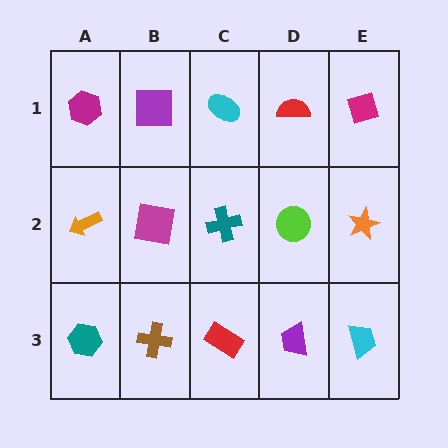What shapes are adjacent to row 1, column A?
An orange arrow (row 2, column A), a purple square (row 1, column B).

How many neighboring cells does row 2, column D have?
4.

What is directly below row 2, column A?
A teal hexagon.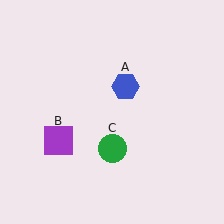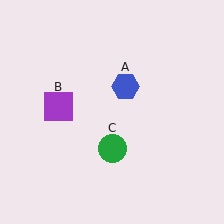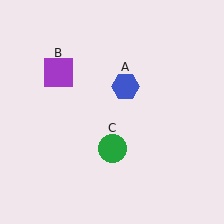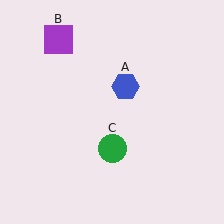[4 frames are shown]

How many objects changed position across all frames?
1 object changed position: purple square (object B).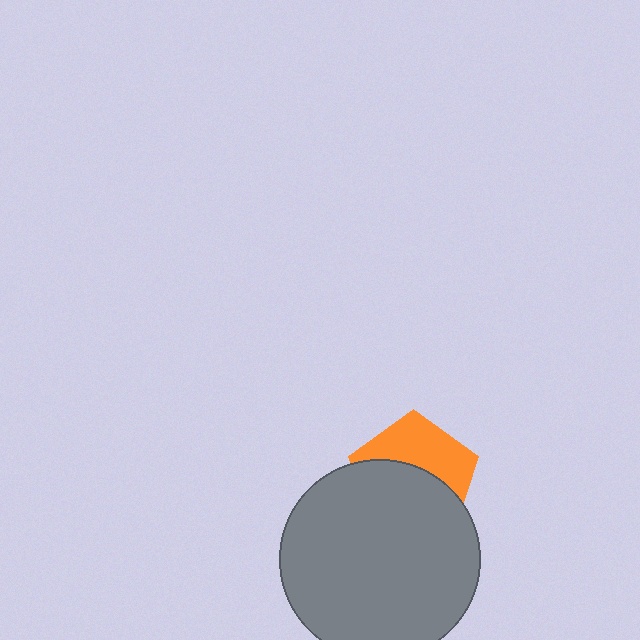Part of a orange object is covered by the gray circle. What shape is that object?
It is a pentagon.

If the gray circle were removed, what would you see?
You would see the complete orange pentagon.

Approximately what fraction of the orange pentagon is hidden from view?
Roughly 56% of the orange pentagon is hidden behind the gray circle.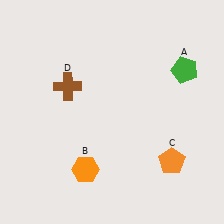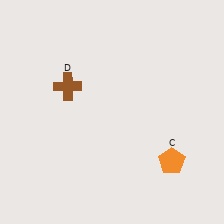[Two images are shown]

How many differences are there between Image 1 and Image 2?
There are 2 differences between the two images.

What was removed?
The orange hexagon (B), the green pentagon (A) were removed in Image 2.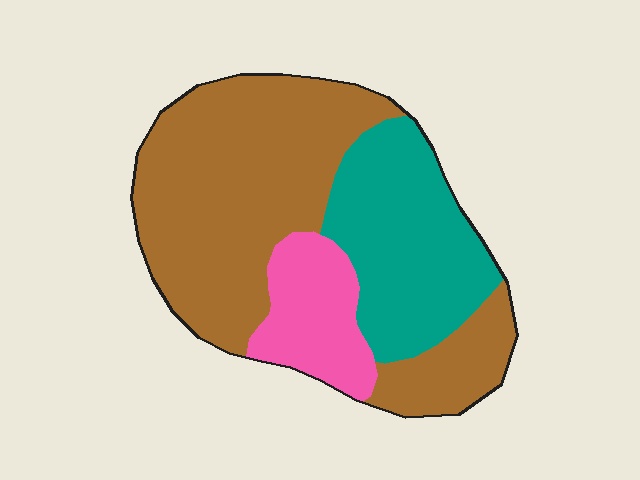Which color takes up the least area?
Pink, at roughly 15%.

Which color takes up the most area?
Brown, at roughly 55%.